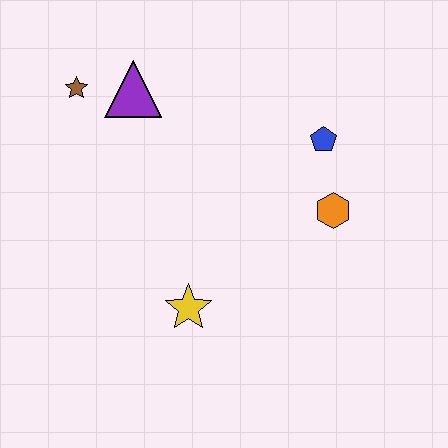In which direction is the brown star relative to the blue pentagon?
The brown star is to the left of the blue pentagon.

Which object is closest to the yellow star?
The orange hexagon is closest to the yellow star.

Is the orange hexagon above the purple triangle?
No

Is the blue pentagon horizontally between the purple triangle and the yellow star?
No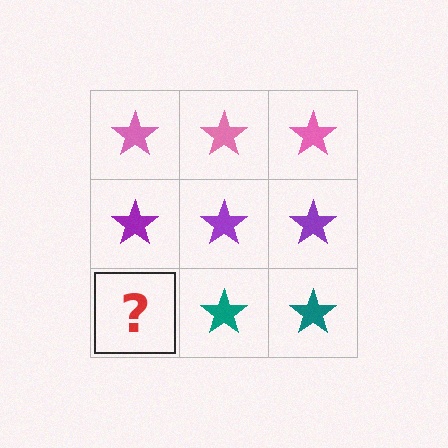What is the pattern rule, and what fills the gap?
The rule is that each row has a consistent color. The gap should be filled with a teal star.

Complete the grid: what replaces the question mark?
The question mark should be replaced with a teal star.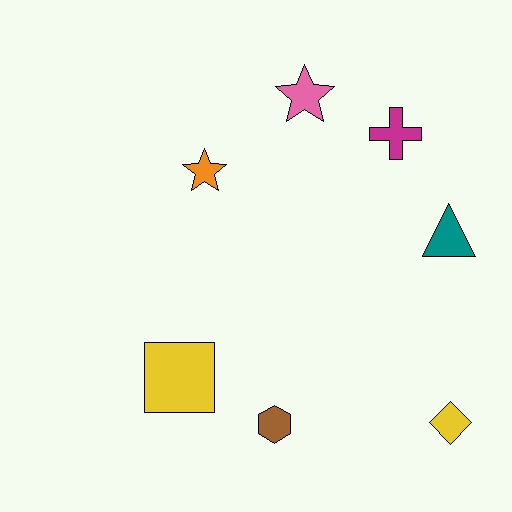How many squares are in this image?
There is 1 square.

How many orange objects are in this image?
There is 1 orange object.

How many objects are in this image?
There are 7 objects.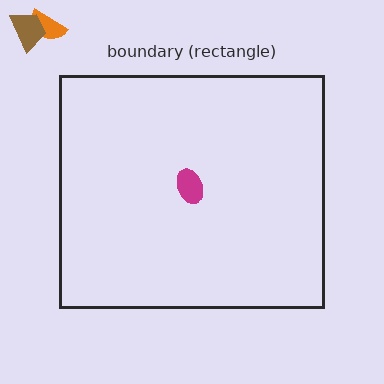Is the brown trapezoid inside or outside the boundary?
Outside.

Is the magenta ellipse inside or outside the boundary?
Inside.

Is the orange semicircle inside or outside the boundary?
Outside.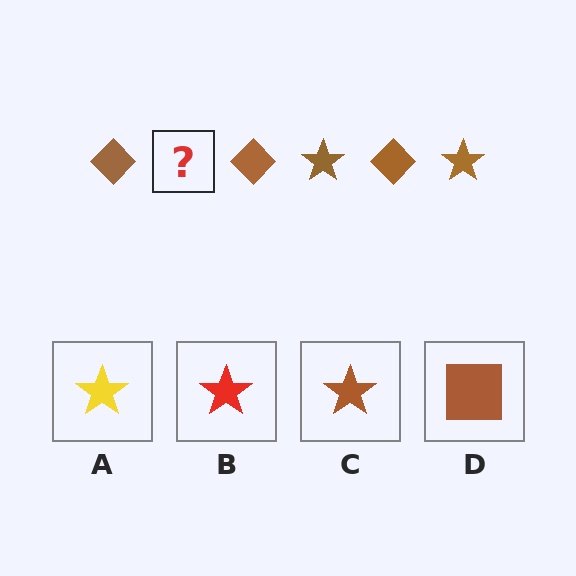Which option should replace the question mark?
Option C.